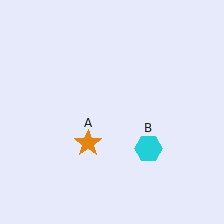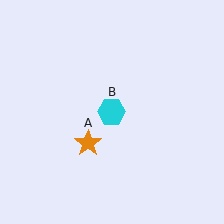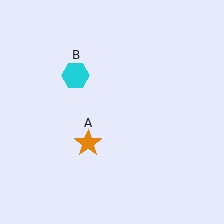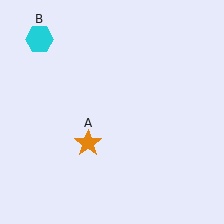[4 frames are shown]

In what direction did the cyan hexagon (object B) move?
The cyan hexagon (object B) moved up and to the left.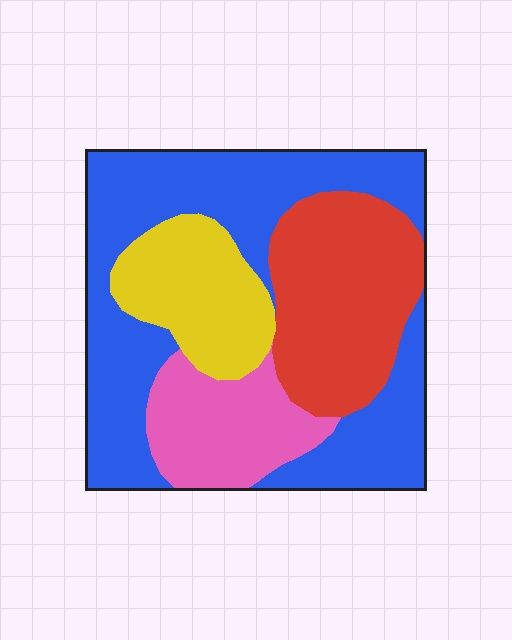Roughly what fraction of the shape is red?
Red takes up about one quarter (1/4) of the shape.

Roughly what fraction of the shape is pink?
Pink takes up about one sixth (1/6) of the shape.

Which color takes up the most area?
Blue, at roughly 45%.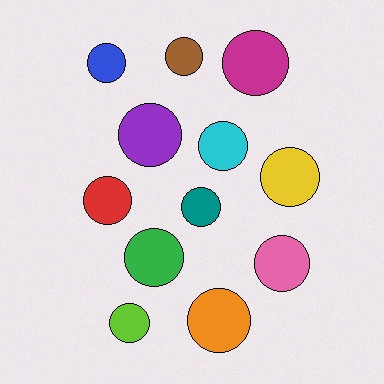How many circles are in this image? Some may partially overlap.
There are 12 circles.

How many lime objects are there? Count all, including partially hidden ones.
There is 1 lime object.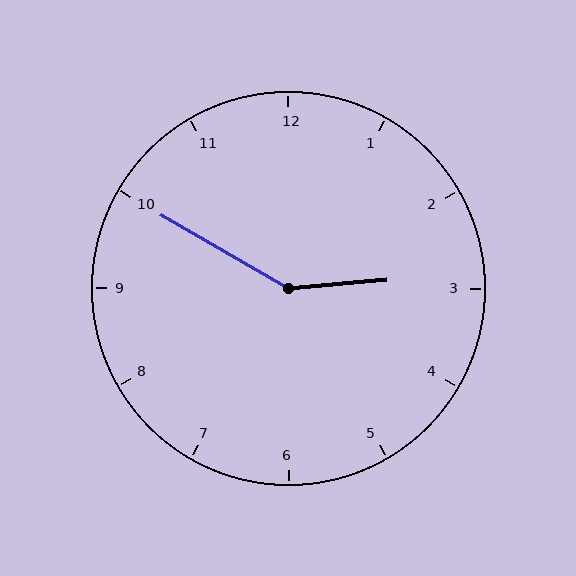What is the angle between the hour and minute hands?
Approximately 145 degrees.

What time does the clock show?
2:50.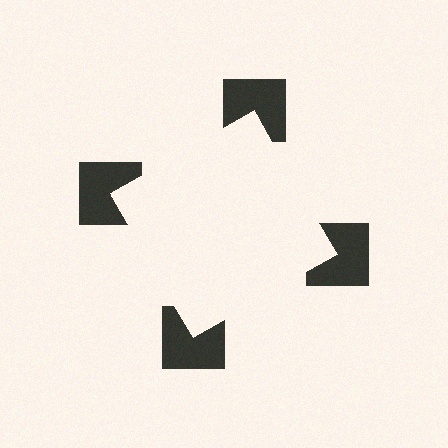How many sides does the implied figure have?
4 sides.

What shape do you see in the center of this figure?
An illusory square — its edges are inferred from the aligned wedge cuts in the notched squares, not physically drawn.